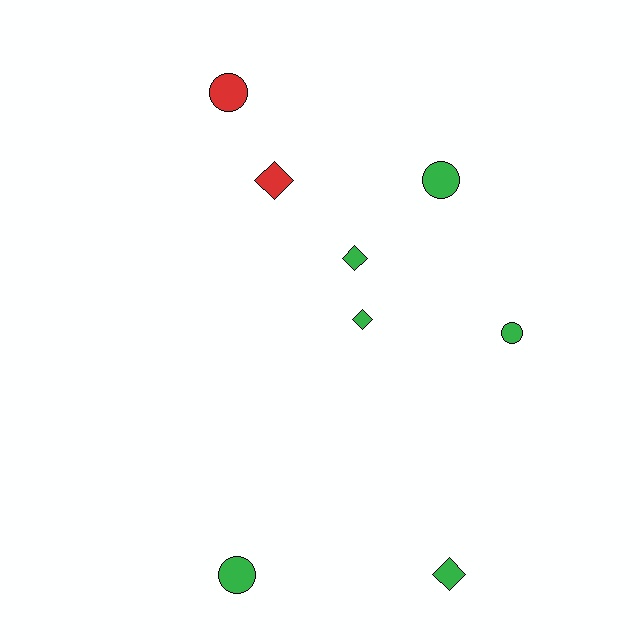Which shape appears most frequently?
Circle, with 4 objects.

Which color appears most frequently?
Green, with 6 objects.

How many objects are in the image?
There are 8 objects.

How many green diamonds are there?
There are 3 green diamonds.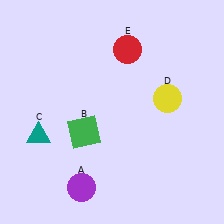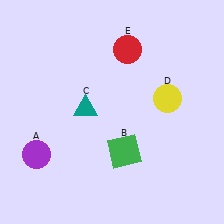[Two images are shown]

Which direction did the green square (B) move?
The green square (B) moved right.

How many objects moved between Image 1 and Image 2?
3 objects moved between the two images.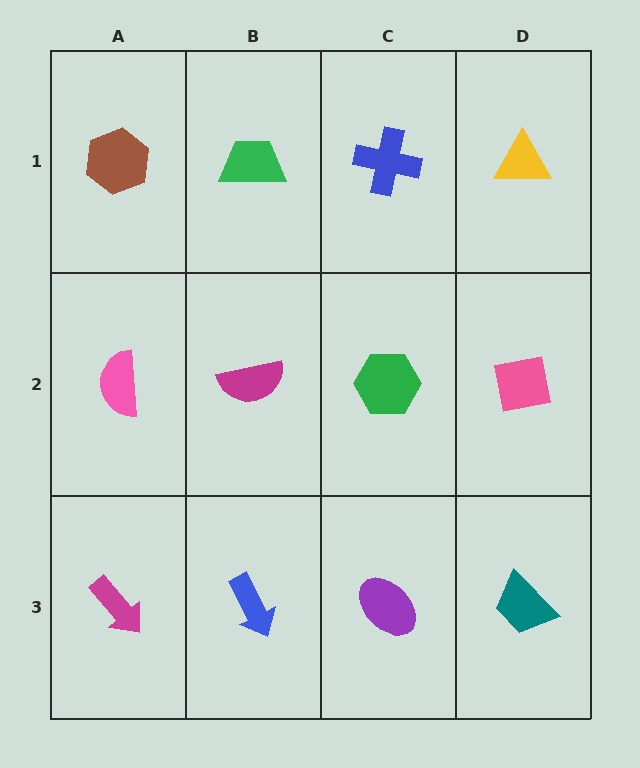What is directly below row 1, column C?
A green hexagon.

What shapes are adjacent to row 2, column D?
A yellow triangle (row 1, column D), a teal trapezoid (row 3, column D), a green hexagon (row 2, column C).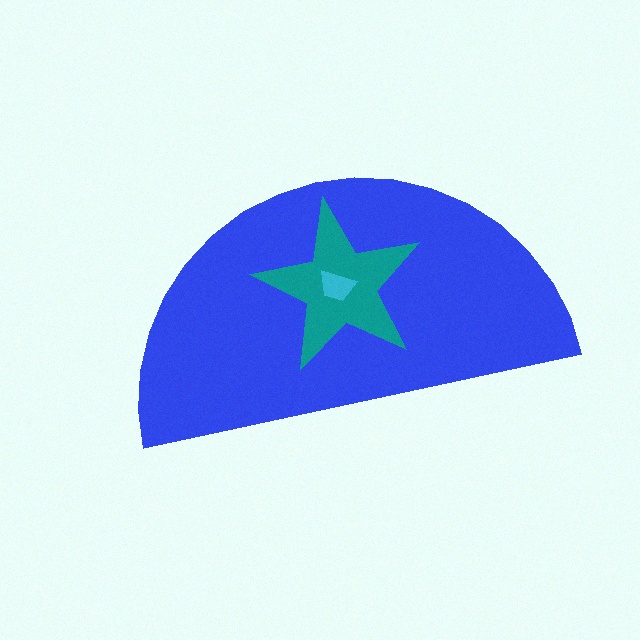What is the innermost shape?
The cyan trapezoid.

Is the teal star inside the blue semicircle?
Yes.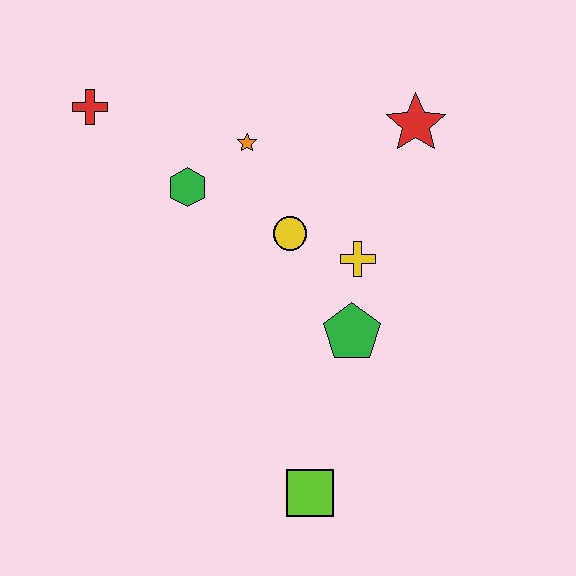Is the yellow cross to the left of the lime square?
No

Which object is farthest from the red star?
The lime square is farthest from the red star.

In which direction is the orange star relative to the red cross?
The orange star is to the right of the red cross.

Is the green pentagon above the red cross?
No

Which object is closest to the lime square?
The green pentagon is closest to the lime square.